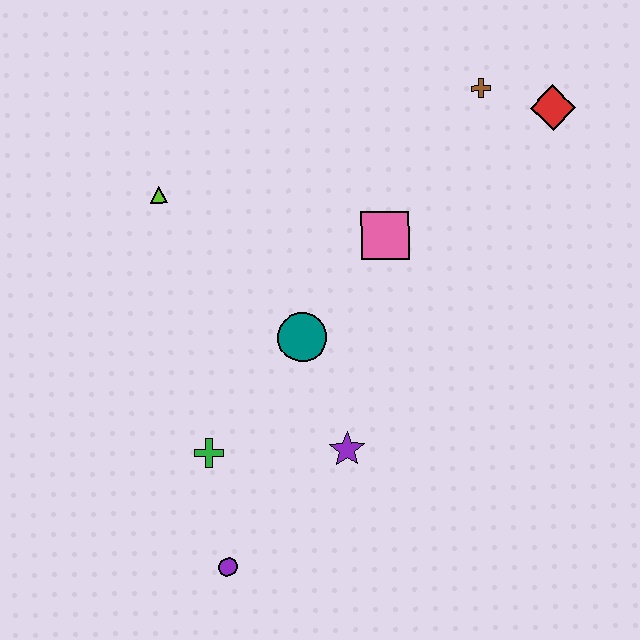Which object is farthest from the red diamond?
The purple circle is farthest from the red diamond.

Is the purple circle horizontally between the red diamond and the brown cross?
No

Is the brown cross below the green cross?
No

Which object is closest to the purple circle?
The green cross is closest to the purple circle.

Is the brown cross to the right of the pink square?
Yes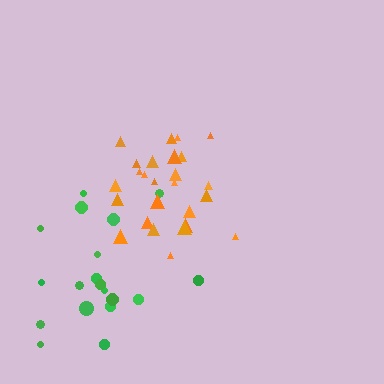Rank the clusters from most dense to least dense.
orange, green.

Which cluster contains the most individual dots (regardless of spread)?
Orange (26).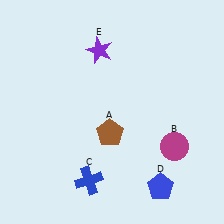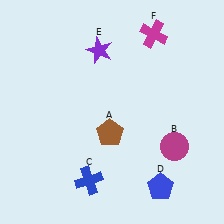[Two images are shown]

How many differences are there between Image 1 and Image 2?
There is 1 difference between the two images.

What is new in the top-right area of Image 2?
A magenta cross (F) was added in the top-right area of Image 2.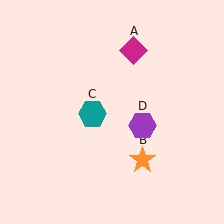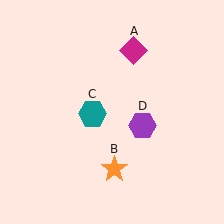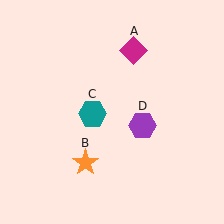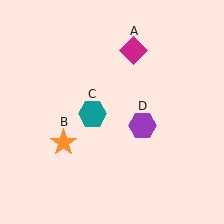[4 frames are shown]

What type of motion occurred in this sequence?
The orange star (object B) rotated clockwise around the center of the scene.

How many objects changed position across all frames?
1 object changed position: orange star (object B).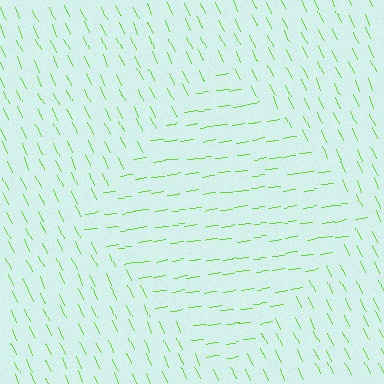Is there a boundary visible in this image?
Yes, there is a texture boundary formed by a change in line orientation.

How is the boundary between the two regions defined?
The boundary is defined purely by a change in line orientation (approximately 73 degrees difference). All lines are the same color and thickness.